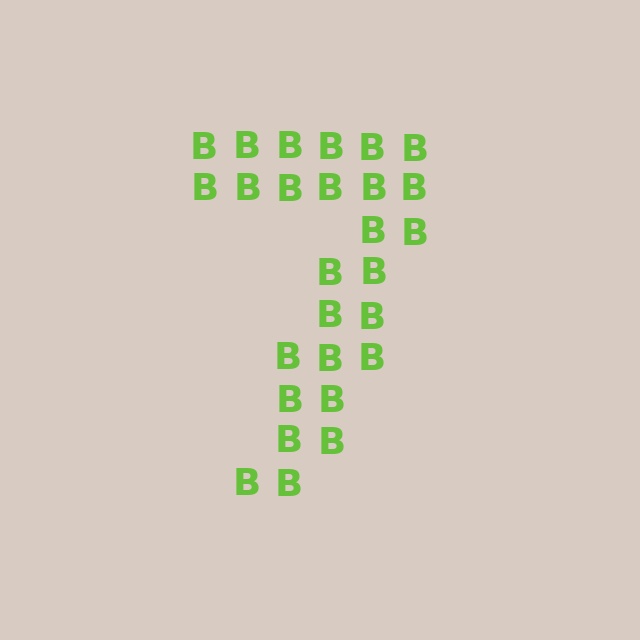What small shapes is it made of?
It is made of small letter B's.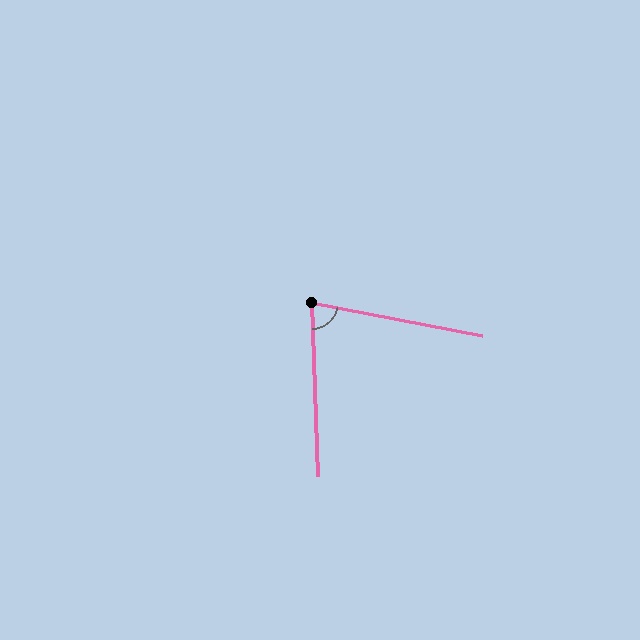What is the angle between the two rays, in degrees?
Approximately 77 degrees.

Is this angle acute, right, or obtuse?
It is acute.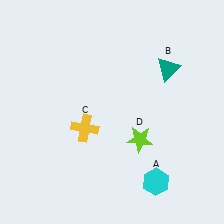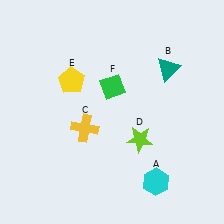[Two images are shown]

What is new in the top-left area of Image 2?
A yellow pentagon (E) was added in the top-left area of Image 2.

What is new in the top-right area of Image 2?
A green diamond (F) was added in the top-right area of Image 2.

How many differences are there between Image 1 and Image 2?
There are 2 differences between the two images.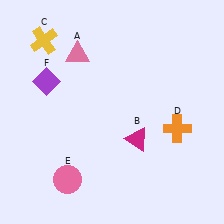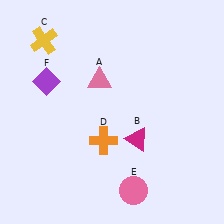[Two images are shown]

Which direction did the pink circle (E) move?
The pink circle (E) moved right.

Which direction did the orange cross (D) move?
The orange cross (D) moved left.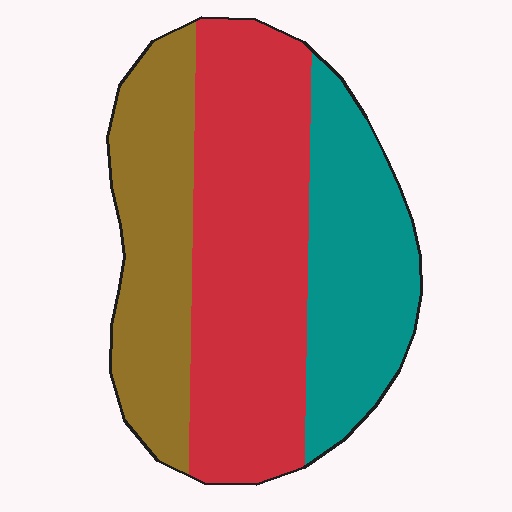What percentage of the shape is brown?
Brown covers about 25% of the shape.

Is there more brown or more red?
Red.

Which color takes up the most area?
Red, at roughly 45%.